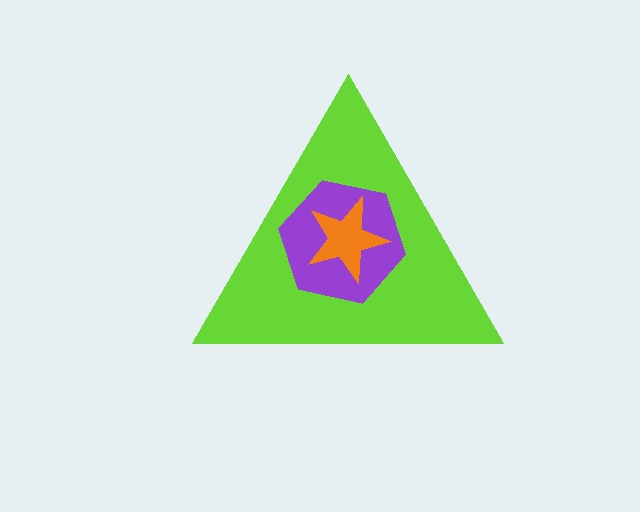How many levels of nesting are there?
3.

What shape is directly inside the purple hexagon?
The orange star.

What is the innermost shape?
The orange star.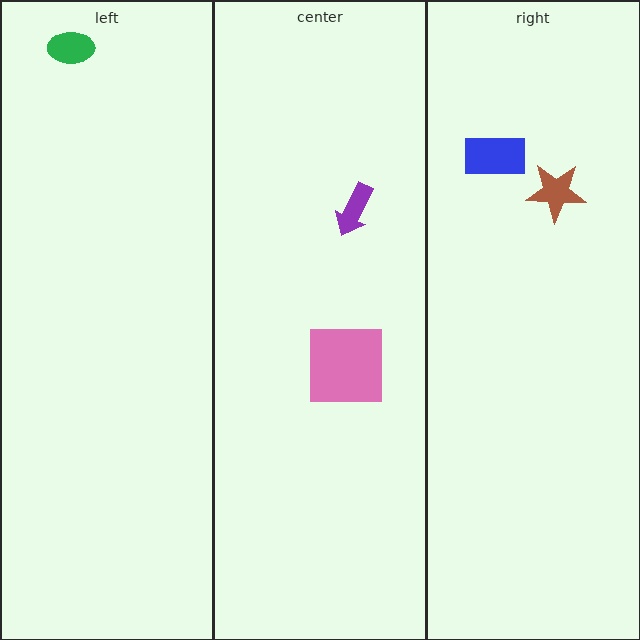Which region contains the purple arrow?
The center region.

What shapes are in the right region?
The brown star, the blue rectangle.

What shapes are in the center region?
The pink square, the purple arrow.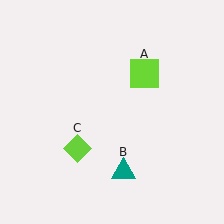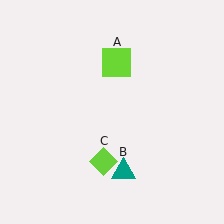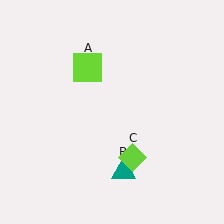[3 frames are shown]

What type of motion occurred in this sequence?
The lime square (object A), lime diamond (object C) rotated counterclockwise around the center of the scene.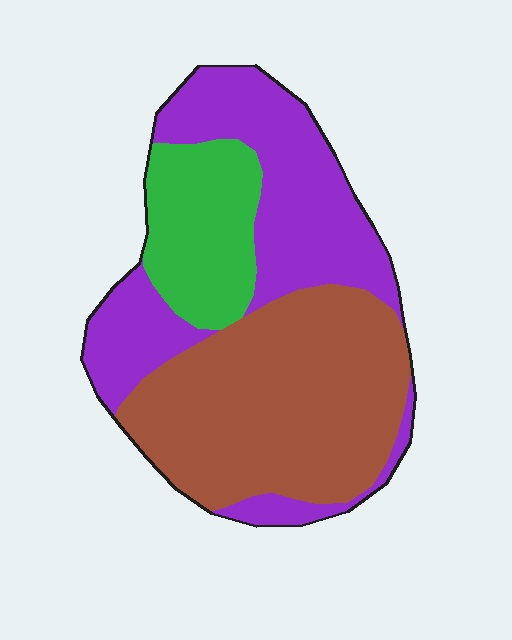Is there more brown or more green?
Brown.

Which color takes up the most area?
Brown, at roughly 45%.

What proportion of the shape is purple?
Purple covers 38% of the shape.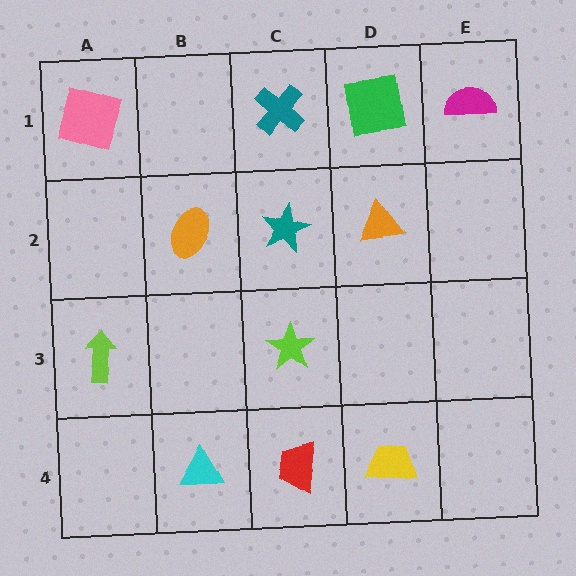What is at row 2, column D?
An orange triangle.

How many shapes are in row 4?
3 shapes.